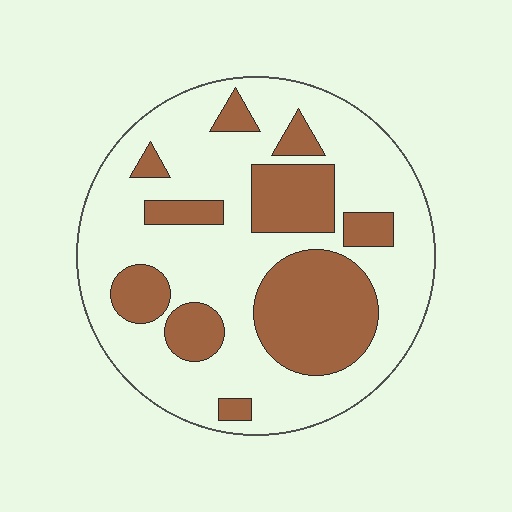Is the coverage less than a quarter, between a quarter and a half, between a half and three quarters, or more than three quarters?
Between a quarter and a half.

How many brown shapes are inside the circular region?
10.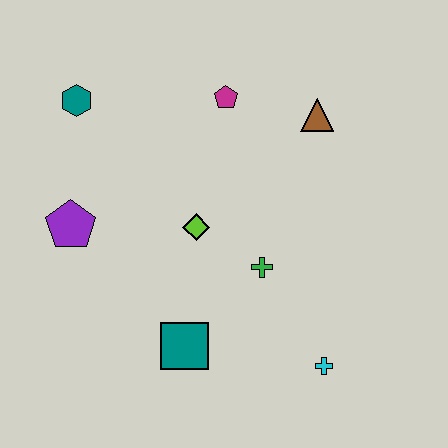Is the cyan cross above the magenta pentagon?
No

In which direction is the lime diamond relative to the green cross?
The lime diamond is to the left of the green cross.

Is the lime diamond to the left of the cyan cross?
Yes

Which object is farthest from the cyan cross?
The teal hexagon is farthest from the cyan cross.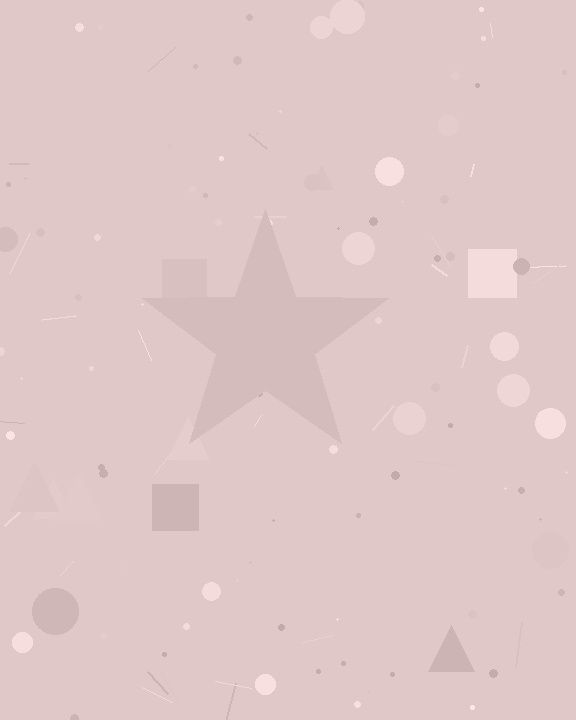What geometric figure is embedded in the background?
A star is embedded in the background.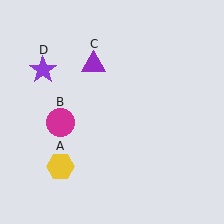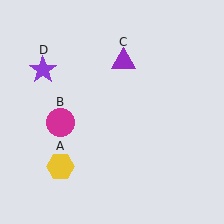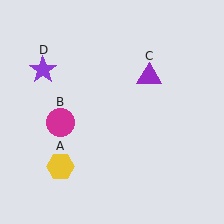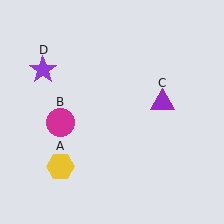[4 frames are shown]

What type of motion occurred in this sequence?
The purple triangle (object C) rotated clockwise around the center of the scene.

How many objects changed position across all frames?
1 object changed position: purple triangle (object C).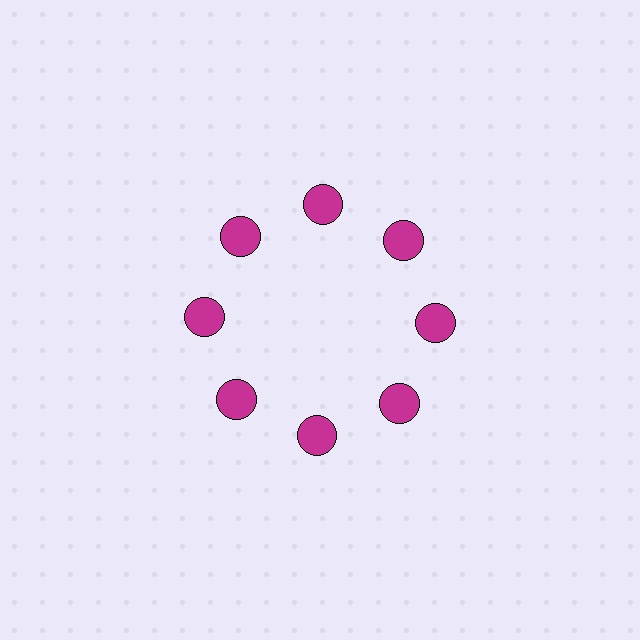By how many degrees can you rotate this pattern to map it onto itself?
The pattern maps onto itself every 45 degrees of rotation.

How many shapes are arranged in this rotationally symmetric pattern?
There are 8 shapes, arranged in 8 groups of 1.